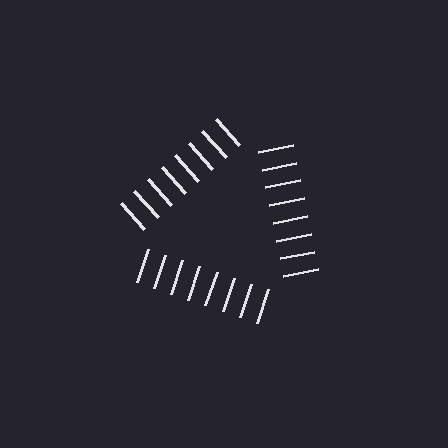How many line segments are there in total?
24 — 8 along each of the 3 edges.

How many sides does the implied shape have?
3 sides — the line-ends trace a triangle.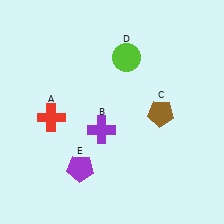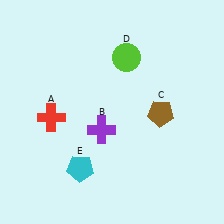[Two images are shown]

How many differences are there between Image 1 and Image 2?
There is 1 difference between the two images.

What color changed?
The pentagon (E) changed from purple in Image 1 to cyan in Image 2.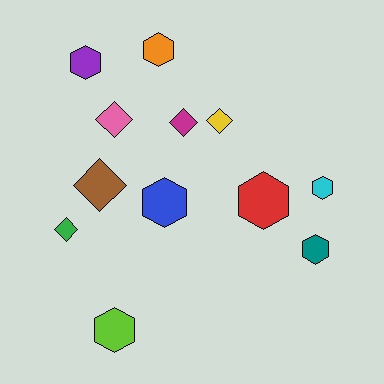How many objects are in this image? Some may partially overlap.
There are 12 objects.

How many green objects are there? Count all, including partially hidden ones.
There is 1 green object.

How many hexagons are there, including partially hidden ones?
There are 7 hexagons.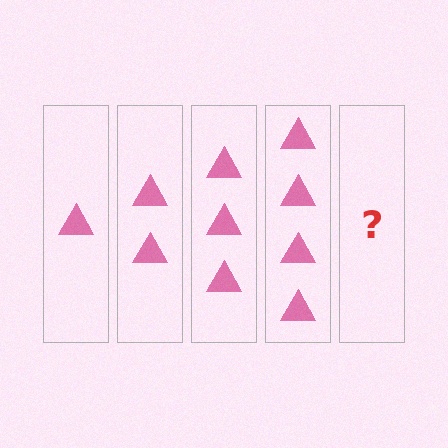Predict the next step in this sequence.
The next step is 5 triangles.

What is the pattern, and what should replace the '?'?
The pattern is that each step adds one more triangle. The '?' should be 5 triangles.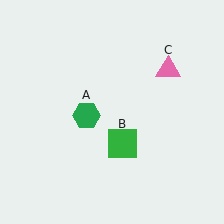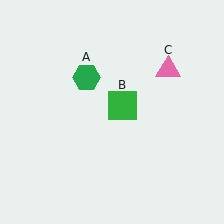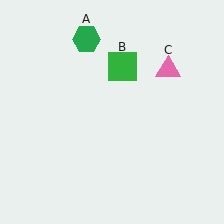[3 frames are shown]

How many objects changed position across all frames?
2 objects changed position: green hexagon (object A), green square (object B).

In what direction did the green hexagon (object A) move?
The green hexagon (object A) moved up.